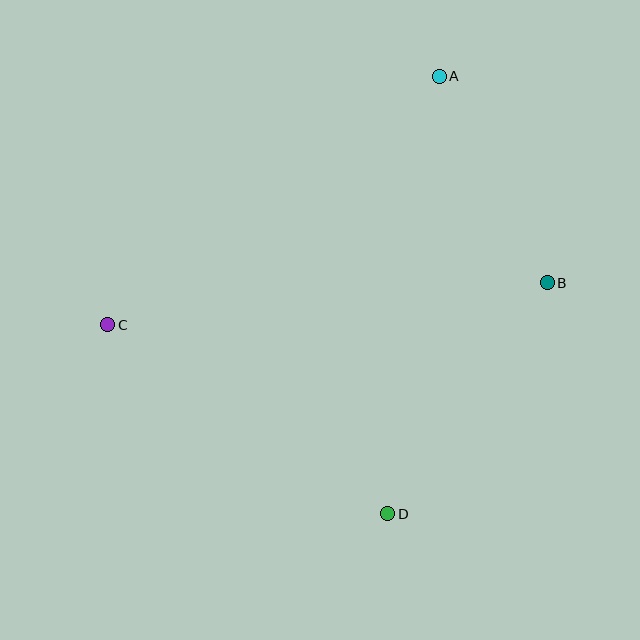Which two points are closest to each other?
Points A and B are closest to each other.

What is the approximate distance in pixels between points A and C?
The distance between A and C is approximately 414 pixels.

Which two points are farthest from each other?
Points B and C are farthest from each other.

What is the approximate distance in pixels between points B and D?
The distance between B and D is approximately 281 pixels.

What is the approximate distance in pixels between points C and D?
The distance between C and D is approximately 338 pixels.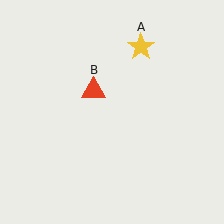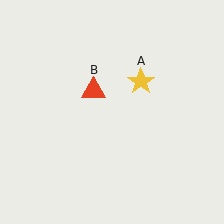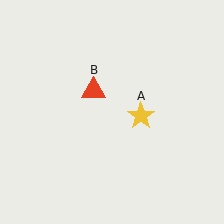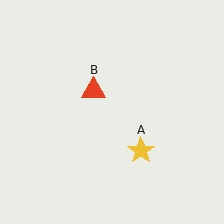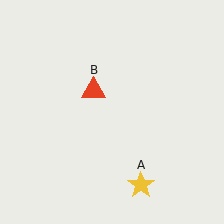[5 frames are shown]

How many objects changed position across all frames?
1 object changed position: yellow star (object A).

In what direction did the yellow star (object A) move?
The yellow star (object A) moved down.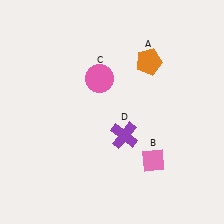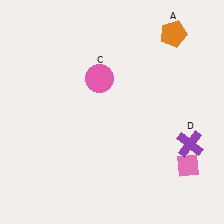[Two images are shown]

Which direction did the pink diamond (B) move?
The pink diamond (B) moved right.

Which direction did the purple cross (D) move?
The purple cross (D) moved right.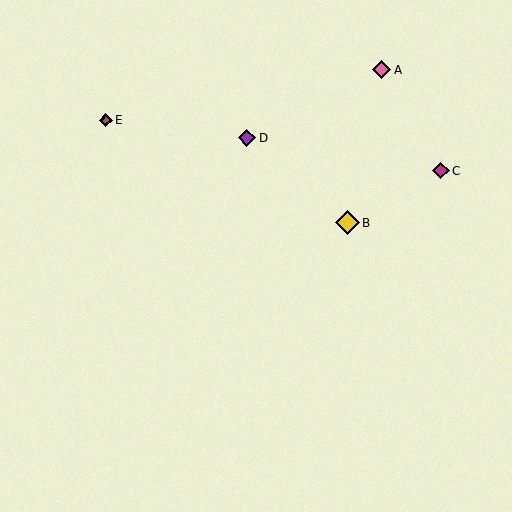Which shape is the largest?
The yellow diamond (labeled B) is the largest.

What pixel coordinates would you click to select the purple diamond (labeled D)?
Click at (247, 138) to select the purple diamond D.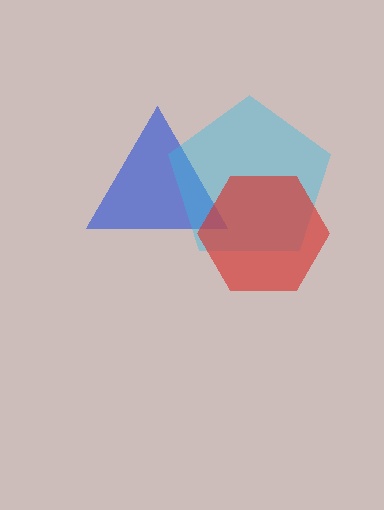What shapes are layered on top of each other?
The layered shapes are: a blue triangle, a cyan pentagon, a red hexagon.